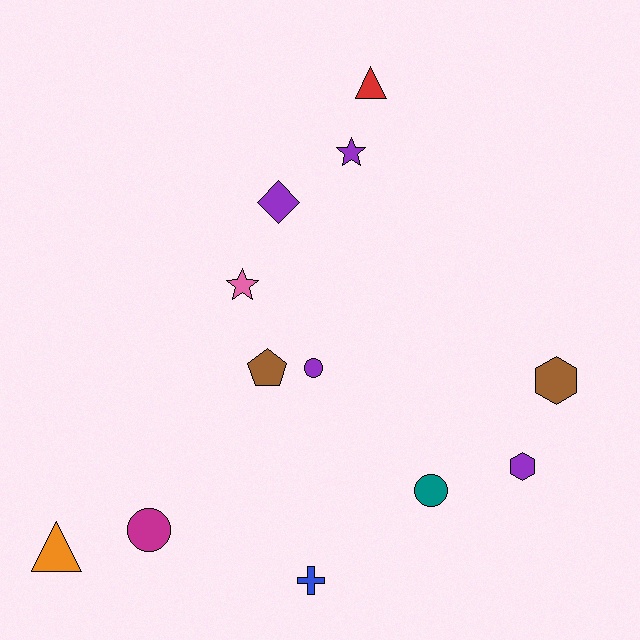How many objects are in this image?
There are 12 objects.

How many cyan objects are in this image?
There are no cyan objects.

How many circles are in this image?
There are 3 circles.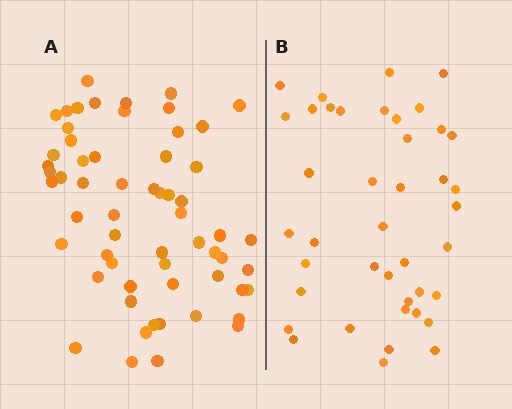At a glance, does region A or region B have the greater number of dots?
Region A (the left region) has more dots.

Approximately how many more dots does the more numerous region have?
Region A has approximately 20 more dots than region B.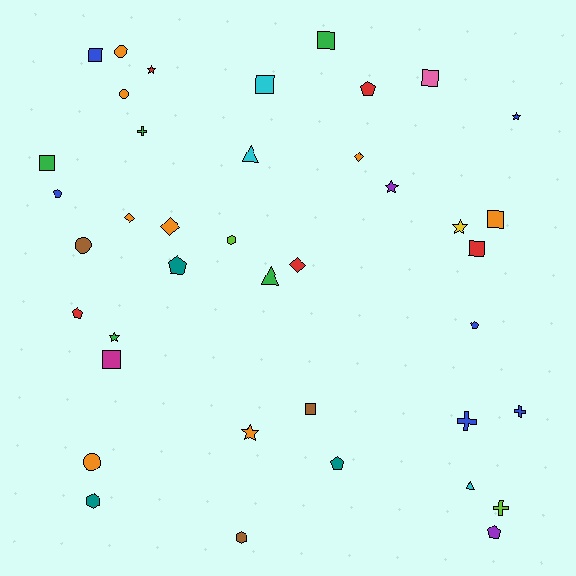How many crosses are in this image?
There are 4 crosses.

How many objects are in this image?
There are 40 objects.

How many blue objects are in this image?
There are 6 blue objects.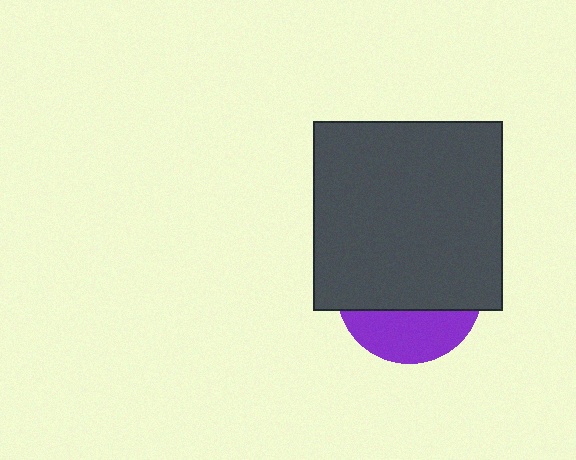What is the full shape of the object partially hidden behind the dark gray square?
The partially hidden object is a purple circle.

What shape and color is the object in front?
The object in front is a dark gray square.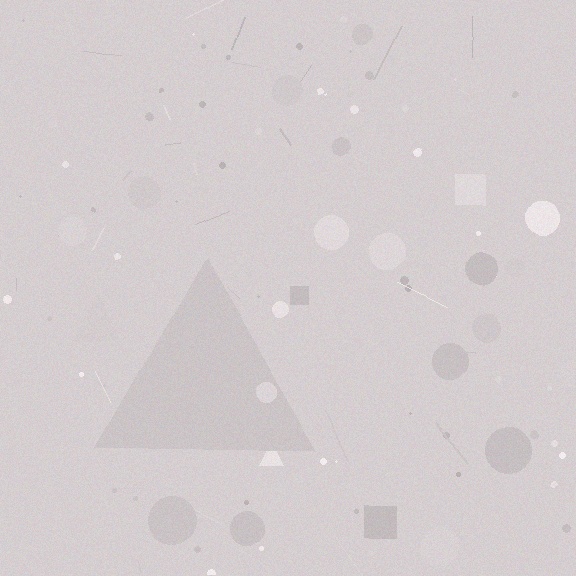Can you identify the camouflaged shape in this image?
The camouflaged shape is a triangle.